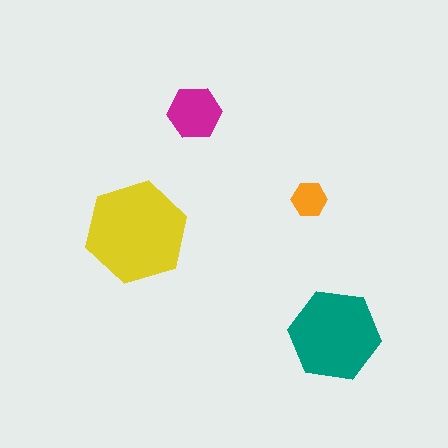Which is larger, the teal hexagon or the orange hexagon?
The teal one.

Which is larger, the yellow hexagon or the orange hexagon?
The yellow one.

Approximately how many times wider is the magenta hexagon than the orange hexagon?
About 1.5 times wider.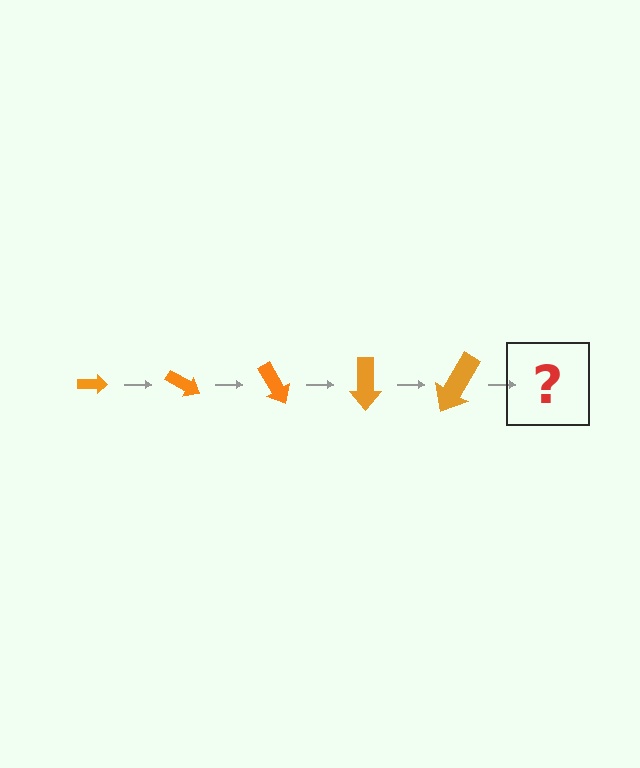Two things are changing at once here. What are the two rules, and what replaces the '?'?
The two rules are that the arrow grows larger each step and it rotates 30 degrees each step. The '?' should be an arrow, larger than the previous one and rotated 150 degrees from the start.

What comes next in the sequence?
The next element should be an arrow, larger than the previous one and rotated 150 degrees from the start.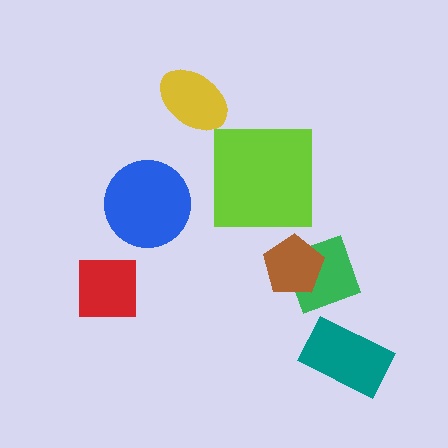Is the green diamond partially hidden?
Yes, it is partially covered by another shape.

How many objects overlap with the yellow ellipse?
0 objects overlap with the yellow ellipse.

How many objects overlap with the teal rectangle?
0 objects overlap with the teal rectangle.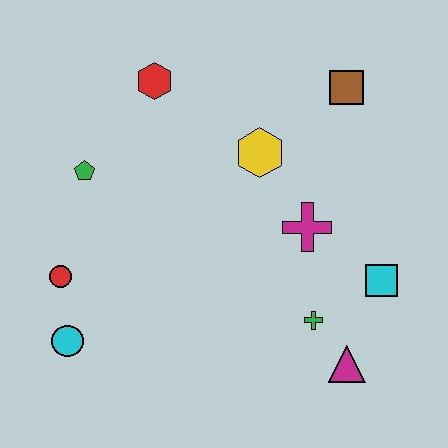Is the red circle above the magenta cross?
No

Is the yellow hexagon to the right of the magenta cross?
No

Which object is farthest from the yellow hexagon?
The cyan circle is farthest from the yellow hexagon.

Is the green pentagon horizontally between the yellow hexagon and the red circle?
Yes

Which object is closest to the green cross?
The magenta triangle is closest to the green cross.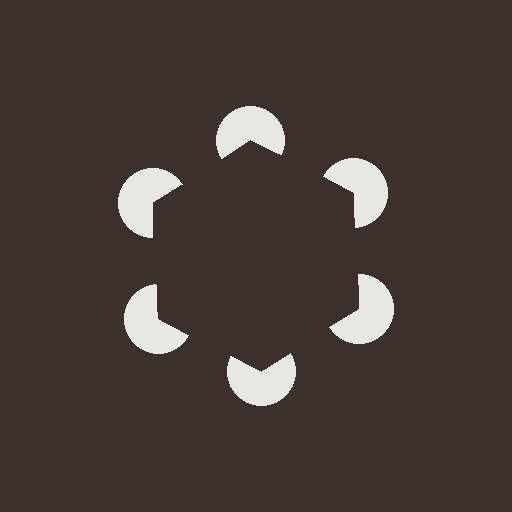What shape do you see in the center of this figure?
An illusory hexagon — its edges are inferred from the aligned wedge cuts in the pac-man discs, not physically drawn.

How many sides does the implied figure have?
6 sides.